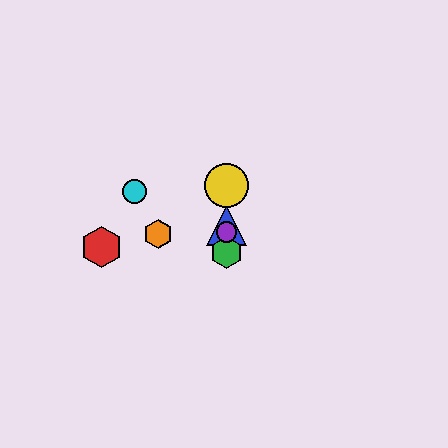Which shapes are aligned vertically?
The blue triangle, the green hexagon, the yellow circle, the purple circle are aligned vertically.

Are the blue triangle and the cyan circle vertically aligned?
No, the blue triangle is at x≈226 and the cyan circle is at x≈135.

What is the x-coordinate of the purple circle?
The purple circle is at x≈226.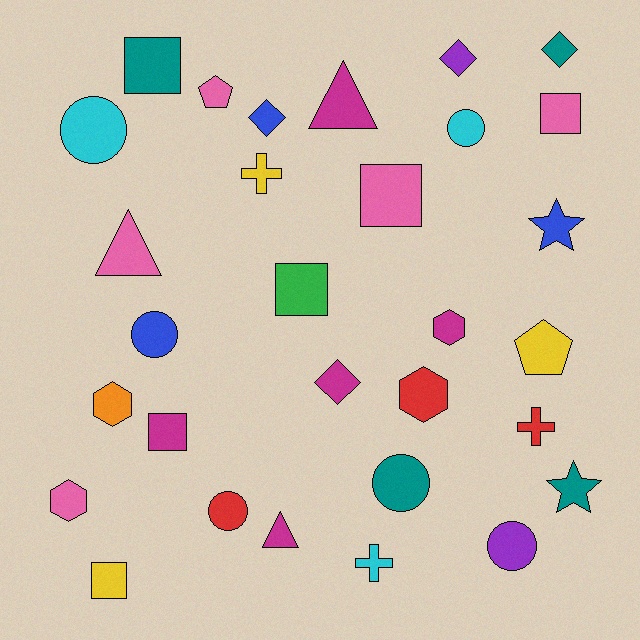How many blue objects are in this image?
There are 3 blue objects.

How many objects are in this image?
There are 30 objects.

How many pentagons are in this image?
There are 2 pentagons.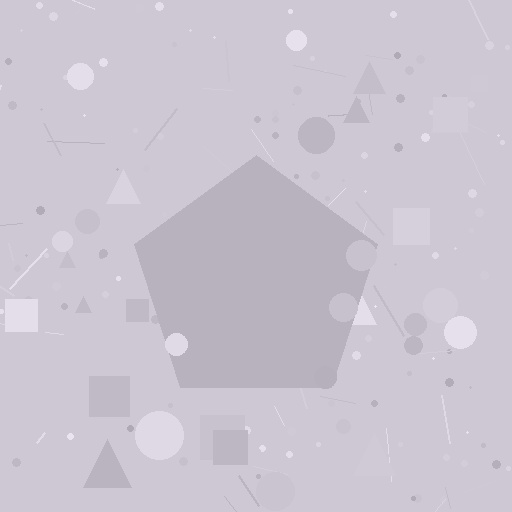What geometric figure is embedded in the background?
A pentagon is embedded in the background.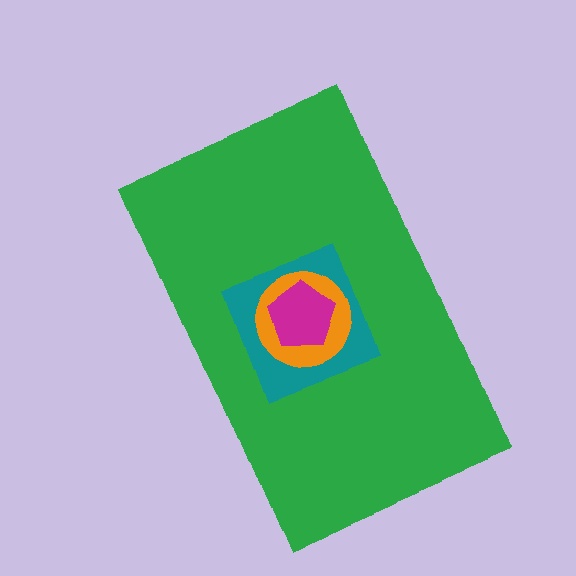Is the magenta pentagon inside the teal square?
Yes.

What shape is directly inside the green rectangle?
The teal square.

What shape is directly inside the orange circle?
The magenta pentagon.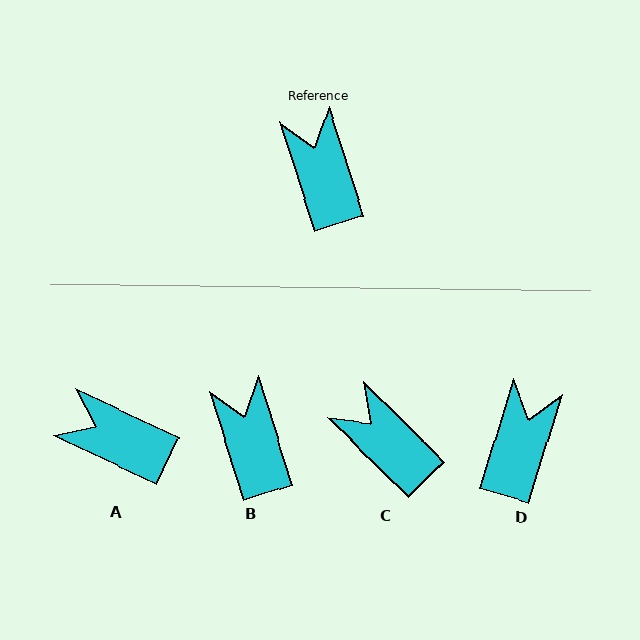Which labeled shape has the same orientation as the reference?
B.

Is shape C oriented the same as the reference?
No, it is off by about 28 degrees.